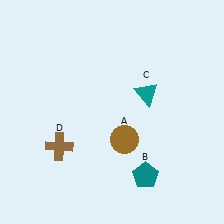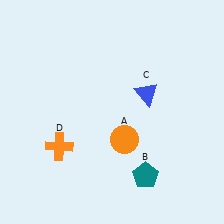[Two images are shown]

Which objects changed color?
A changed from brown to orange. C changed from teal to blue. D changed from brown to orange.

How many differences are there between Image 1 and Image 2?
There are 3 differences between the two images.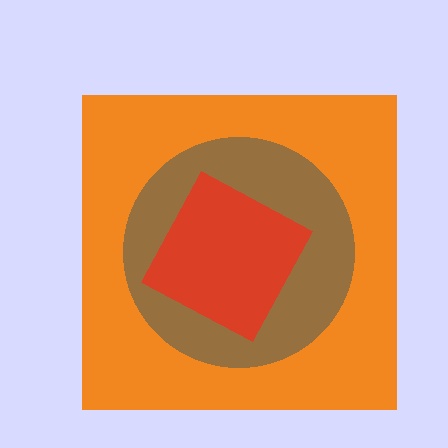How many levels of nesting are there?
3.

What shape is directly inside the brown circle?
The red diamond.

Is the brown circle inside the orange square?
Yes.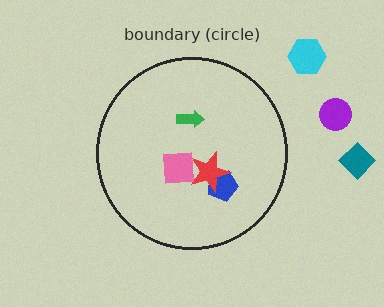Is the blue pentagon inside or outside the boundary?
Inside.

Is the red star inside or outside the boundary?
Inside.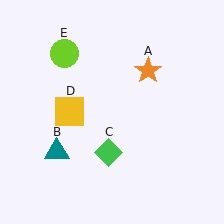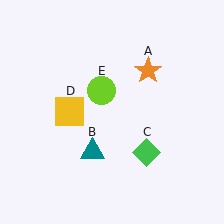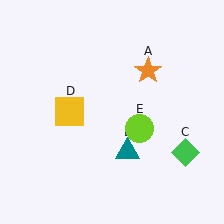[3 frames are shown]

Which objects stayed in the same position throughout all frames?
Orange star (object A) and yellow square (object D) remained stationary.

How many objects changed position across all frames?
3 objects changed position: teal triangle (object B), green diamond (object C), lime circle (object E).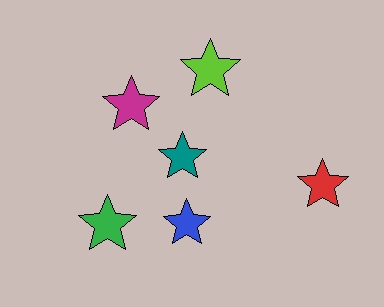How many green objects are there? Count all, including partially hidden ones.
There is 1 green object.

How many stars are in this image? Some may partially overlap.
There are 6 stars.